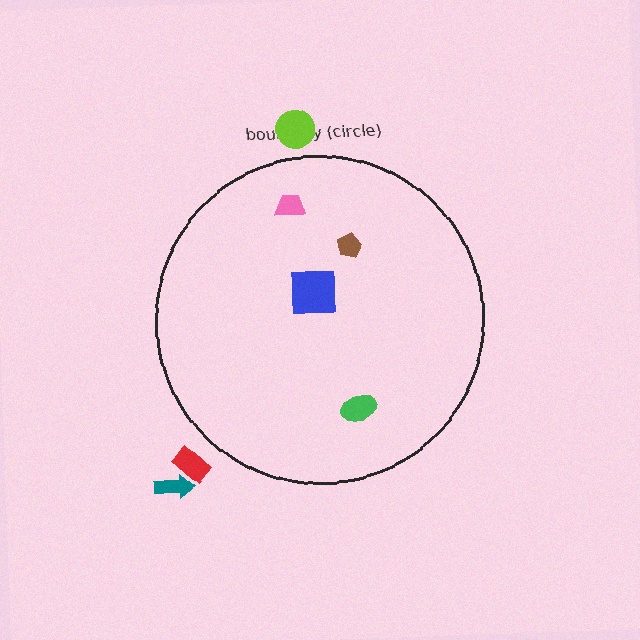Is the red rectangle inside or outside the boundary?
Outside.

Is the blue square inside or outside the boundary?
Inside.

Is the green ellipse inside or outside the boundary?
Inside.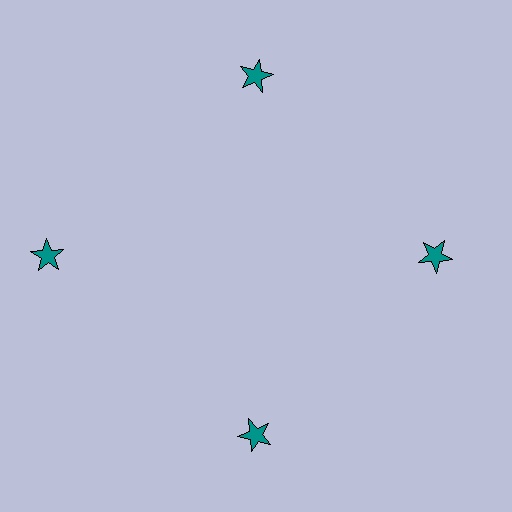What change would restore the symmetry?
The symmetry would be restored by moving it inward, back onto the ring so that all 4 stars sit at equal angles and equal distance from the center.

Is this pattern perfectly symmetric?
No. The 4 teal stars are arranged in a ring, but one element near the 9 o'clock position is pushed outward from the center, breaking the 4-fold rotational symmetry.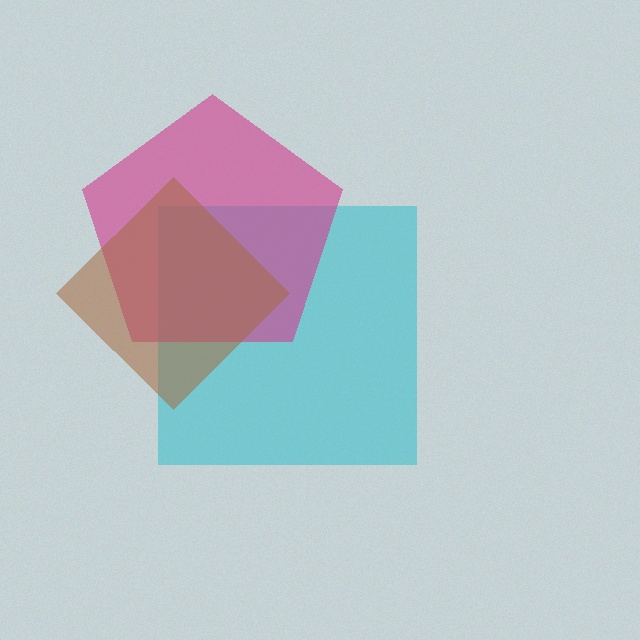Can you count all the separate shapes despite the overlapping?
Yes, there are 3 separate shapes.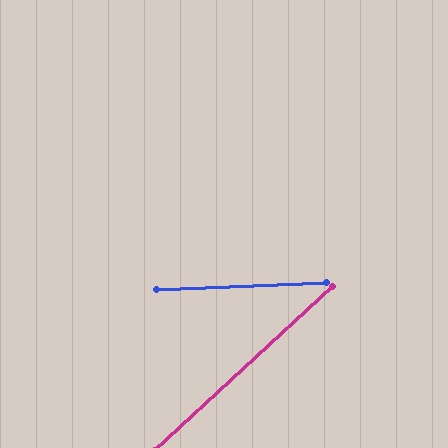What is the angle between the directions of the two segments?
Approximately 40 degrees.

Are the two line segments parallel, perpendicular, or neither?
Neither parallel nor perpendicular — they differ by about 40°.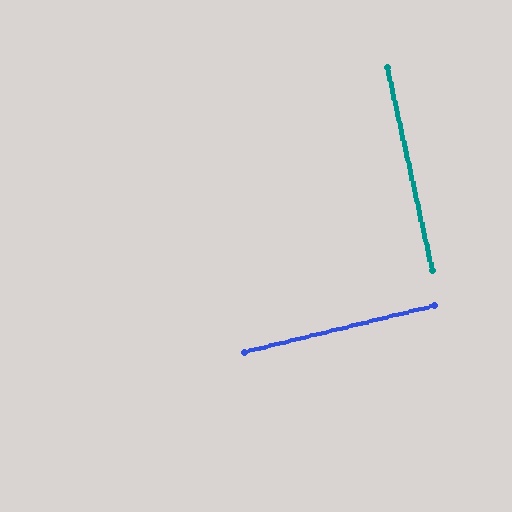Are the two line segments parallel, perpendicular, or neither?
Perpendicular — they meet at approximately 89°.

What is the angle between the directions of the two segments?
Approximately 89 degrees.